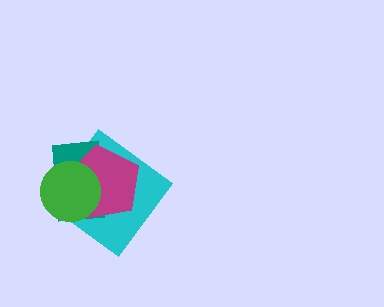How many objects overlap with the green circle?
3 objects overlap with the green circle.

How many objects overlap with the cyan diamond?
3 objects overlap with the cyan diamond.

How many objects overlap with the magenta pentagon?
3 objects overlap with the magenta pentagon.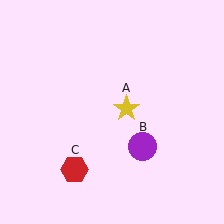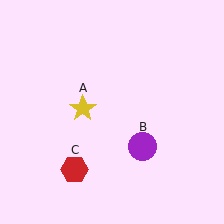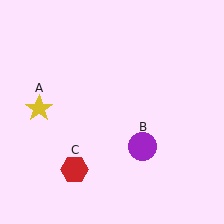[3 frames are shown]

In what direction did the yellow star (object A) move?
The yellow star (object A) moved left.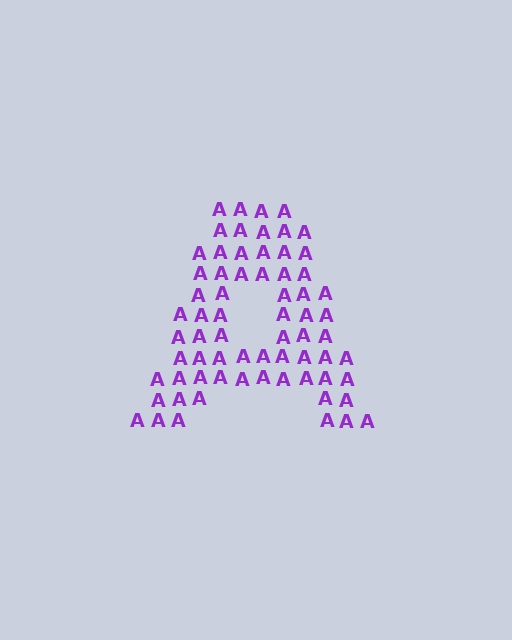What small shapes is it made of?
It is made of small letter A's.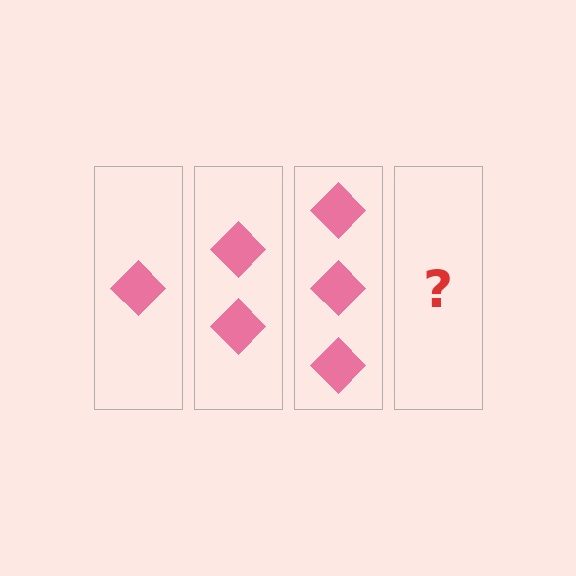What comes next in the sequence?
The next element should be 4 diamonds.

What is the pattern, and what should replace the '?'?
The pattern is that each step adds one more diamond. The '?' should be 4 diamonds.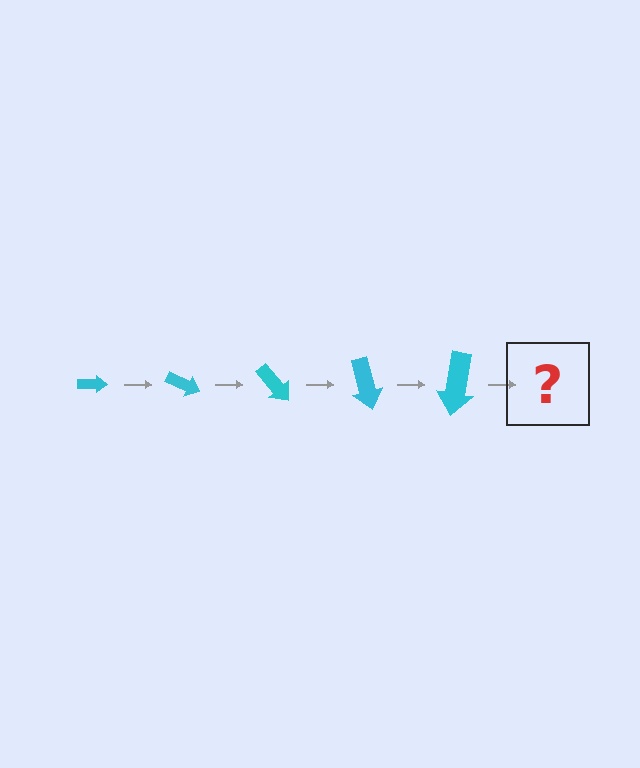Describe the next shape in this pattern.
It should be an arrow, larger than the previous one and rotated 125 degrees from the start.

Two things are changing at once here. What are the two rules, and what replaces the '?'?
The two rules are that the arrow grows larger each step and it rotates 25 degrees each step. The '?' should be an arrow, larger than the previous one and rotated 125 degrees from the start.